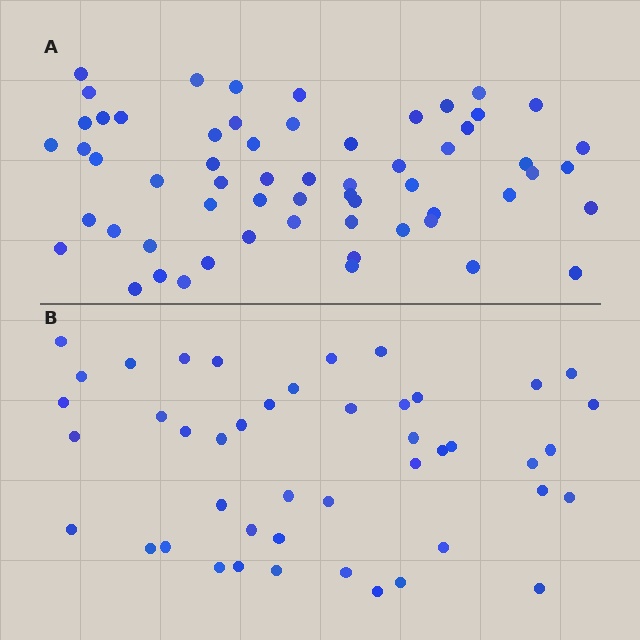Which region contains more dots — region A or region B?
Region A (the top region) has more dots.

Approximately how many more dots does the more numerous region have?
Region A has approximately 15 more dots than region B.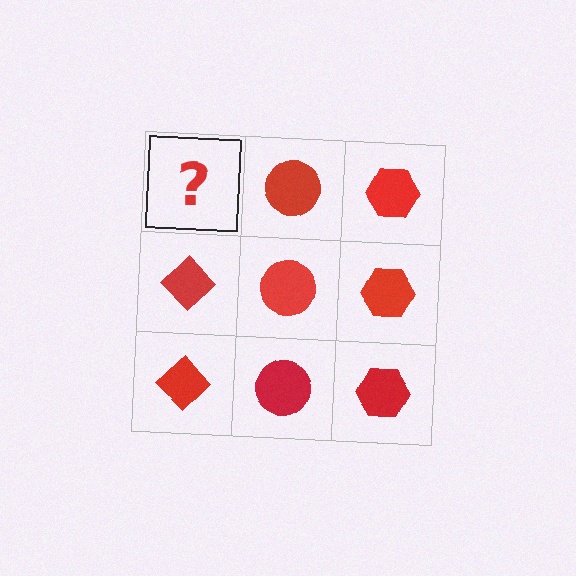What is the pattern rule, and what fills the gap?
The rule is that each column has a consistent shape. The gap should be filled with a red diamond.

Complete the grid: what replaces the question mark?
The question mark should be replaced with a red diamond.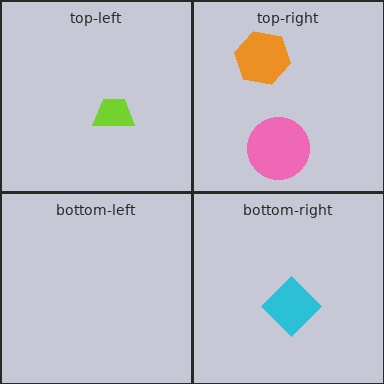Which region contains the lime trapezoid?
The top-left region.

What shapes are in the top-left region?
The lime trapezoid.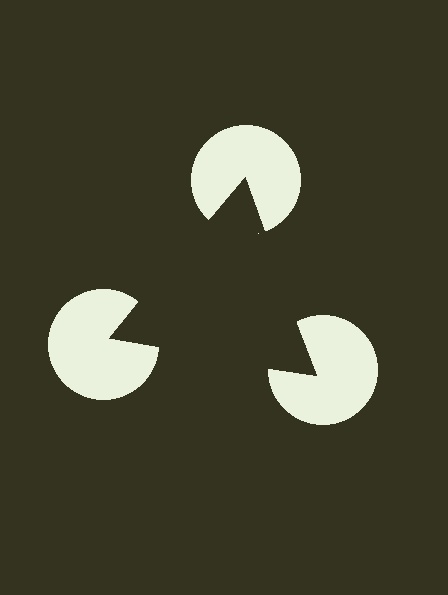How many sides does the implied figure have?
3 sides.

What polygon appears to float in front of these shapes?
An illusory triangle — its edges are inferred from the aligned wedge cuts in the pac-man discs, not physically drawn.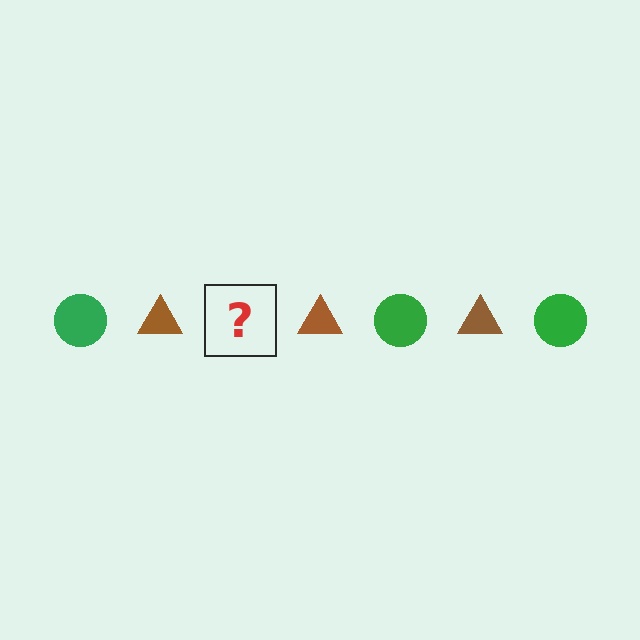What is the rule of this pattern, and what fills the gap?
The rule is that the pattern alternates between green circle and brown triangle. The gap should be filled with a green circle.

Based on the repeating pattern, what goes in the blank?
The blank should be a green circle.